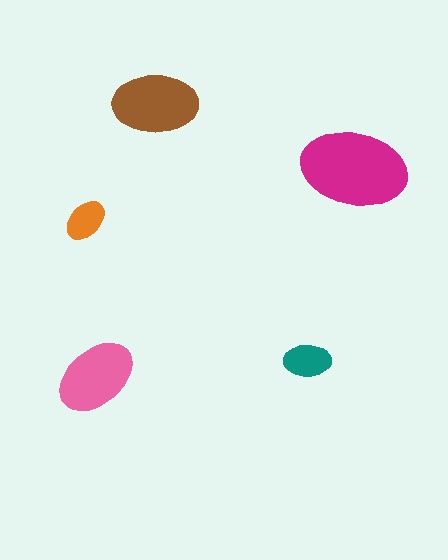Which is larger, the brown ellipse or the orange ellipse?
The brown one.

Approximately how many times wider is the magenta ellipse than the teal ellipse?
About 2.5 times wider.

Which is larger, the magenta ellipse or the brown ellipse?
The magenta one.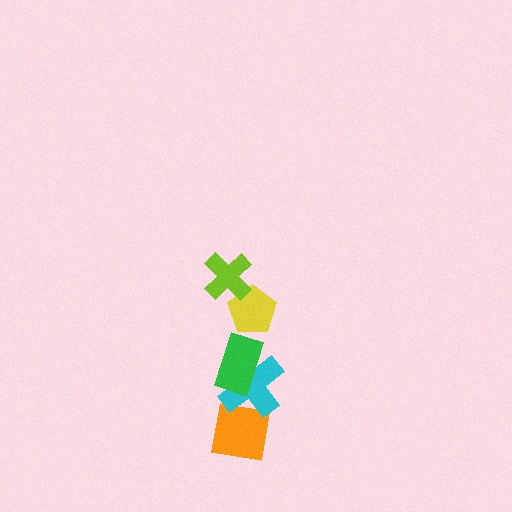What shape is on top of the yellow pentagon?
The lime cross is on top of the yellow pentagon.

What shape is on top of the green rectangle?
The yellow pentagon is on top of the green rectangle.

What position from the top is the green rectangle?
The green rectangle is 3rd from the top.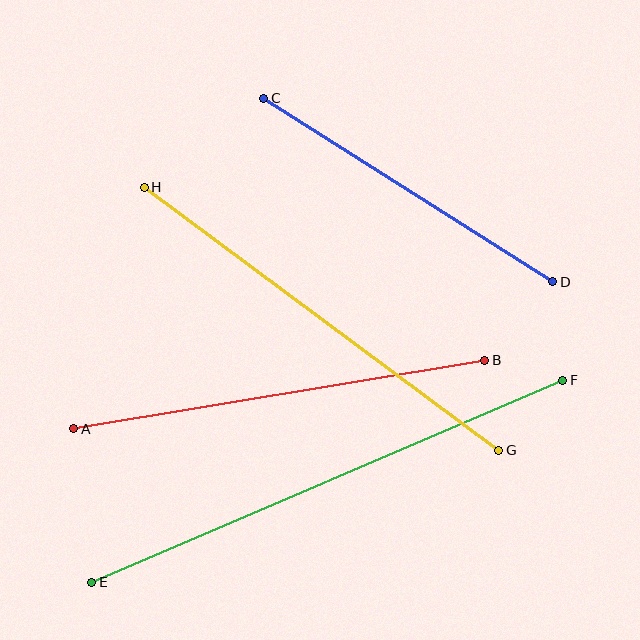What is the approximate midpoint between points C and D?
The midpoint is at approximately (408, 190) pixels.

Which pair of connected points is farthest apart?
Points E and F are farthest apart.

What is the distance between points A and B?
The distance is approximately 417 pixels.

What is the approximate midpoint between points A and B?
The midpoint is at approximately (279, 395) pixels.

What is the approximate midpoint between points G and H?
The midpoint is at approximately (322, 319) pixels.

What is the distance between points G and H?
The distance is approximately 441 pixels.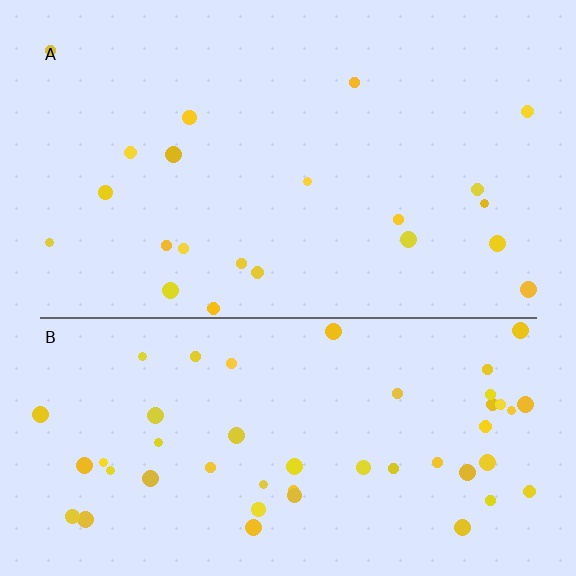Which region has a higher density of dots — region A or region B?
B (the bottom).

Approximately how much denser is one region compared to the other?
Approximately 2.3× — region B over region A.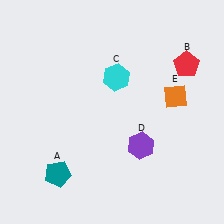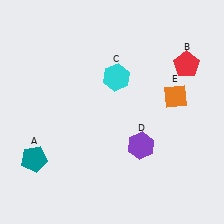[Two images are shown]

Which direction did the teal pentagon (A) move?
The teal pentagon (A) moved left.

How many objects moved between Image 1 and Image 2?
1 object moved between the two images.